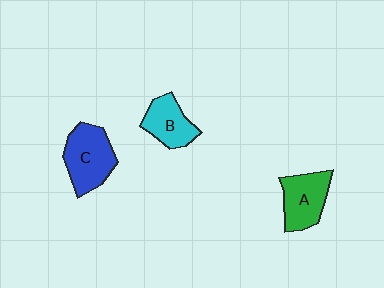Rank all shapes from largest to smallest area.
From largest to smallest: C (blue), A (green), B (cyan).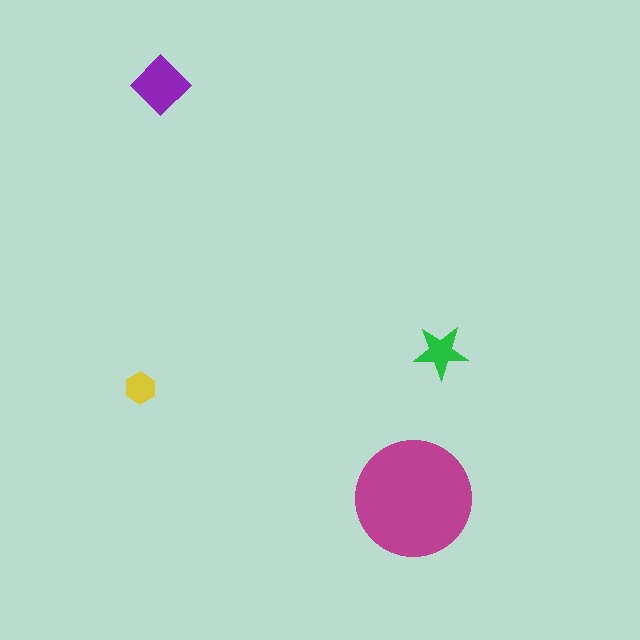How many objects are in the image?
There are 4 objects in the image.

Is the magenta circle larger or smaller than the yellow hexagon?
Larger.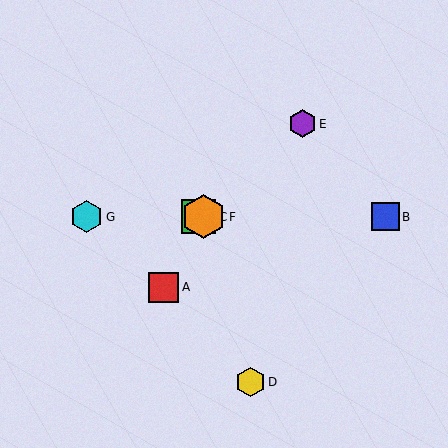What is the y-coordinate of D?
Object D is at y≈382.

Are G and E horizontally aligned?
No, G is at y≈217 and E is at y≈124.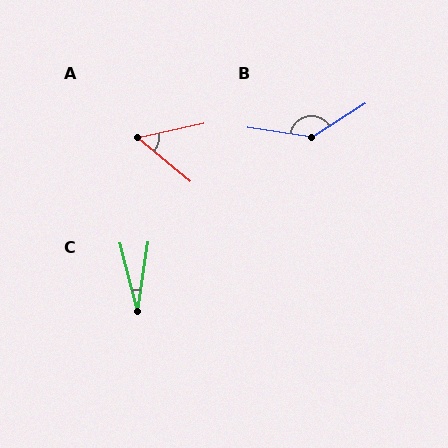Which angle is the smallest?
C, at approximately 22 degrees.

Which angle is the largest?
B, at approximately 139 degrees.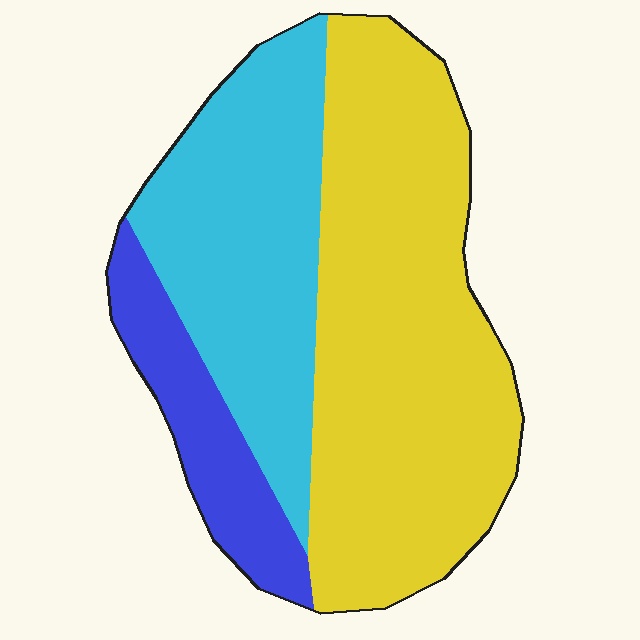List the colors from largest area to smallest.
From largest to smallest: yellow, cyan, blue.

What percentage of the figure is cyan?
Cyan takes up between a quarter and a half of the figure.